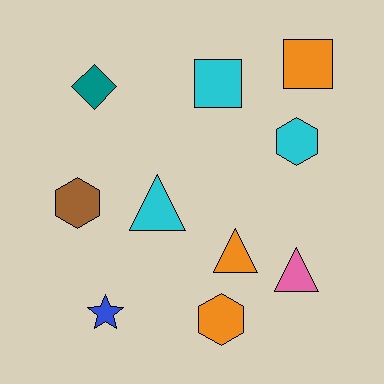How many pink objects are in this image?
There is 1 pink object.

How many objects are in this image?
There are 10 objects.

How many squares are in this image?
There are 2 squares.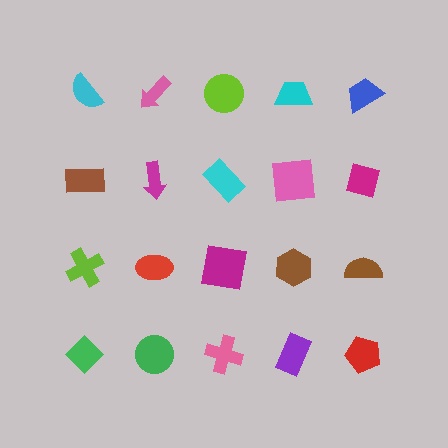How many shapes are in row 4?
5 shapes.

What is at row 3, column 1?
A lime cross.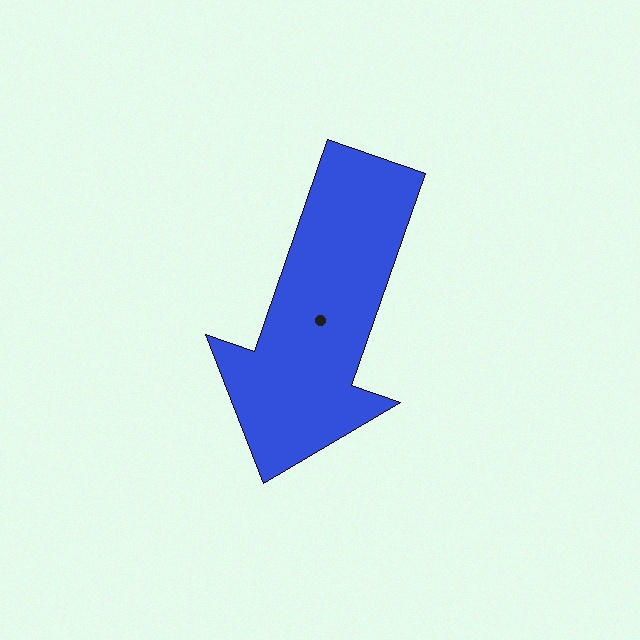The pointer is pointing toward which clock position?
Roughly 7 o'clock.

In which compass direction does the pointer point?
South.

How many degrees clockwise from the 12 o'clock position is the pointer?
Approximately 199 degrees.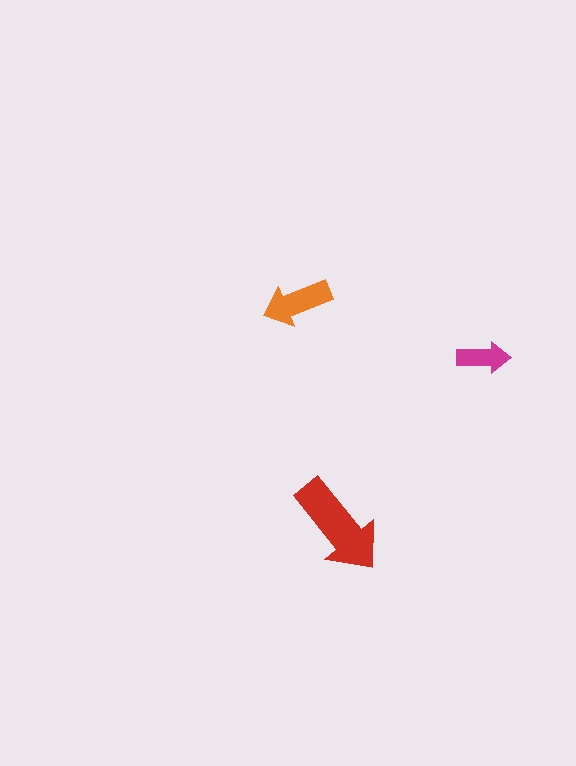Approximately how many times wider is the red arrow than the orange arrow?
About 1.5 times wider.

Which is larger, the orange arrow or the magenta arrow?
The orange one.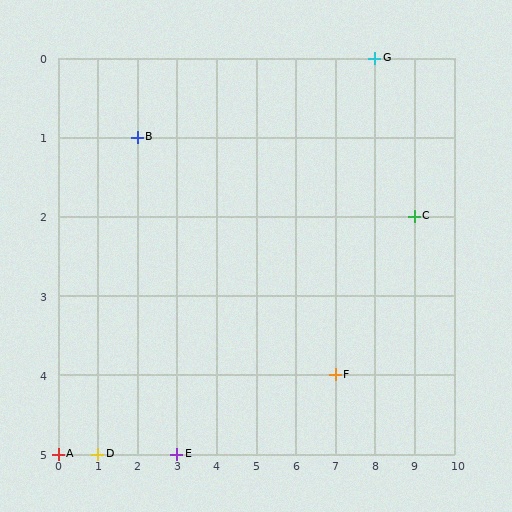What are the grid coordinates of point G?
Point G is at grid coordinates (8, 0).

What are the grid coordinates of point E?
Point E is at grid coordinates (3, 5).